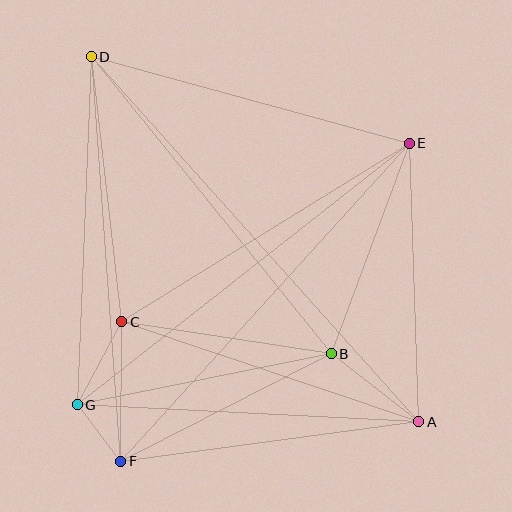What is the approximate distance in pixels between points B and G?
The distance between B and G is approximately 259 pixels.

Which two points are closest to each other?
Points F and G are closest to each other.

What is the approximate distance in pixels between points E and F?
The distance between E and F is approximately 429 pixels.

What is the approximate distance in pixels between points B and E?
The distance between B and E is approximately 224 pixels.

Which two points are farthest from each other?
Points A and D are farthest from each other.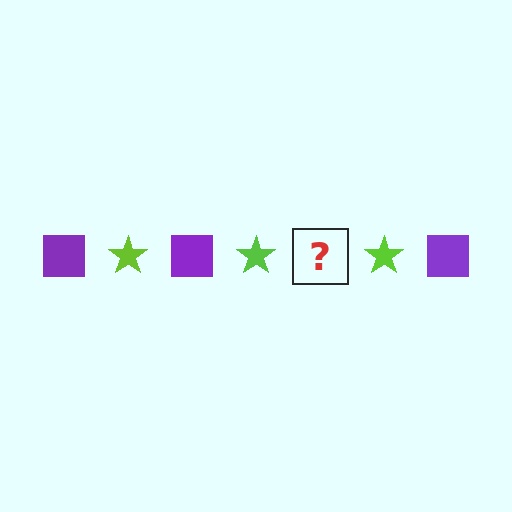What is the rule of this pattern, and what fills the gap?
The rule is that the pattern alternates between purple square and lime star. The gap should be filled with a purple square.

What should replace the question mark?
The question mark should be replaced with a purple square.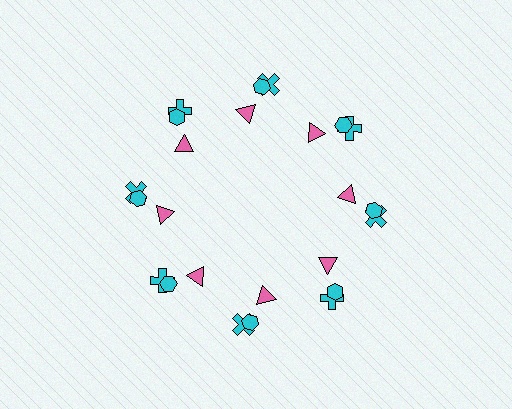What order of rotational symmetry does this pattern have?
This pattern has 8-fold rotational symmetry.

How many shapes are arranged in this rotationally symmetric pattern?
There are 24 shapes, arranged in 8 groups of 3.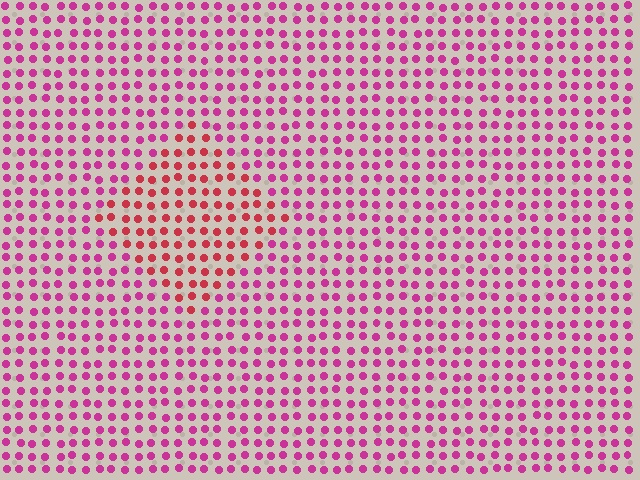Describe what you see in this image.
The image is filled with small magenta elements in a uniform arrangement. A diamond-shaped region is visible where the elements are tinted to a slightly different hue, forming a subtle color boundary.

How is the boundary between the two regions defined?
The boundary is defined purely by a slight shift in hue (about 32 degrees). Spacing, size, and orientation are identical on both sides.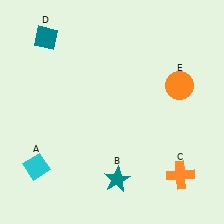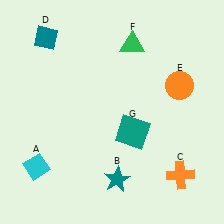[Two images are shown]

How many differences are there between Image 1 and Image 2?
There are 2 differences between the two images.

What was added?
A green triangle (F), a teal square (G) were added in Image 2.